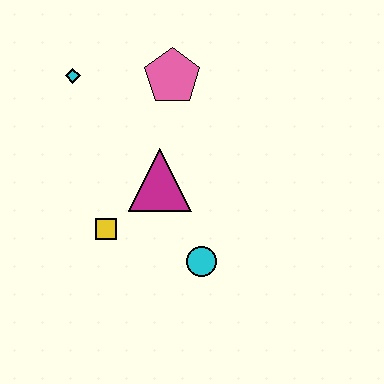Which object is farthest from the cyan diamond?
The cyan circle is farthest from the cyan diamond.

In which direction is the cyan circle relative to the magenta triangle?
The cyan circle is below the magenta triangle.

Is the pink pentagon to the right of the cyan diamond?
Yes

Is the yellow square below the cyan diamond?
Yes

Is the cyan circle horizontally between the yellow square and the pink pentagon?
No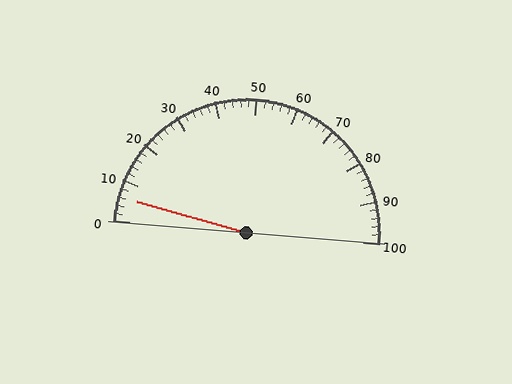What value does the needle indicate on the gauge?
The needle indicates approximately 6.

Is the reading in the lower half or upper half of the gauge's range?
The reading is in the lower half of the range (0 to 100).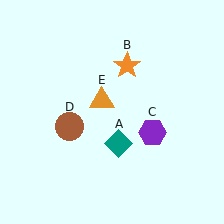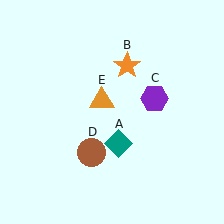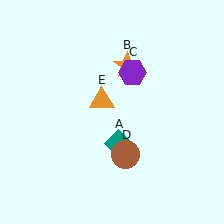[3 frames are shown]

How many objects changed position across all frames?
2 objects changed position: purple hexagon (object C), brown circle (object D).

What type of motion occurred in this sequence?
The purple hexagon (object C), brown circle (object D) rotated counterclockwise around the center of the scene.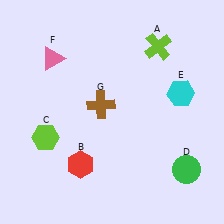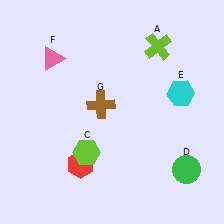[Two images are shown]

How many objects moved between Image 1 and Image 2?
1 object moved between the two images.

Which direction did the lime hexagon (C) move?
The lime hexagon (C) moved right.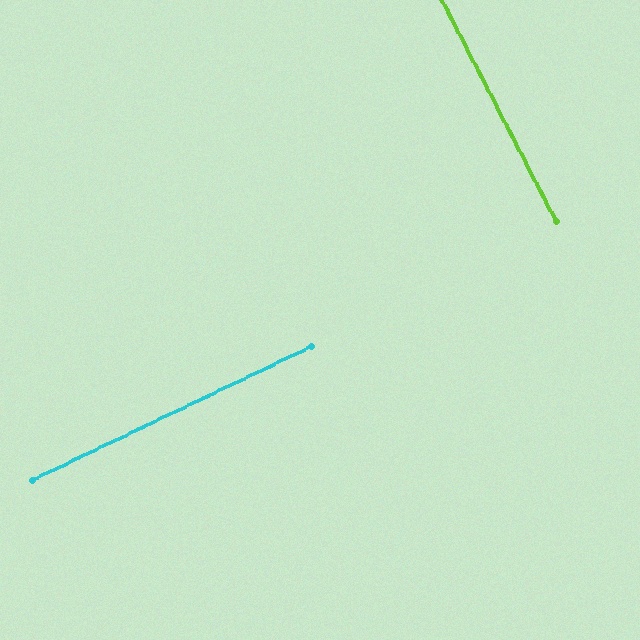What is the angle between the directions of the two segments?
Approximately 88 degrees.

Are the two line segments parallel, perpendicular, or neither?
Perpendicular — they meet at approximately 88°.